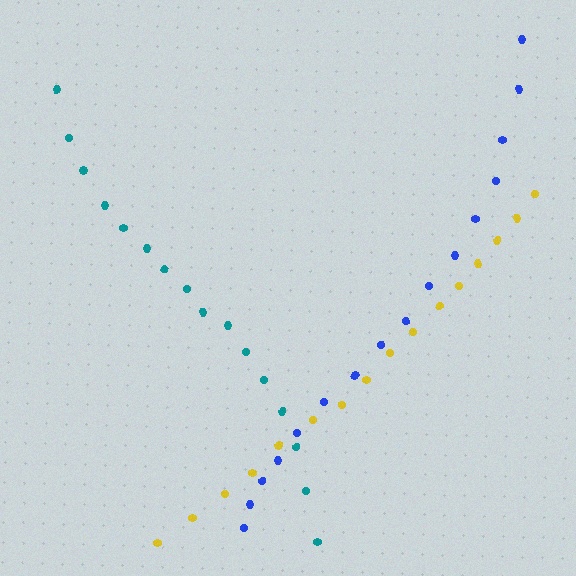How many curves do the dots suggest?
There are 3 distinct paths.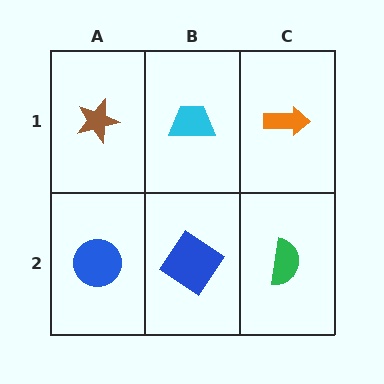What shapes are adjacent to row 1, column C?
A green semicircle (row 2, column C), a cyan trapezoid (row 1, column B).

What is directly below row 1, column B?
A blue diamond.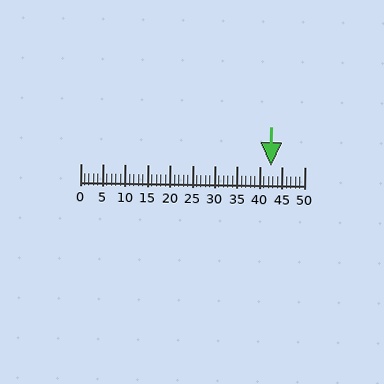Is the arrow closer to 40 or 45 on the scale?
The arrow is closer to 45.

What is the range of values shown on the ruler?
The ruler shows values from 0 to 50.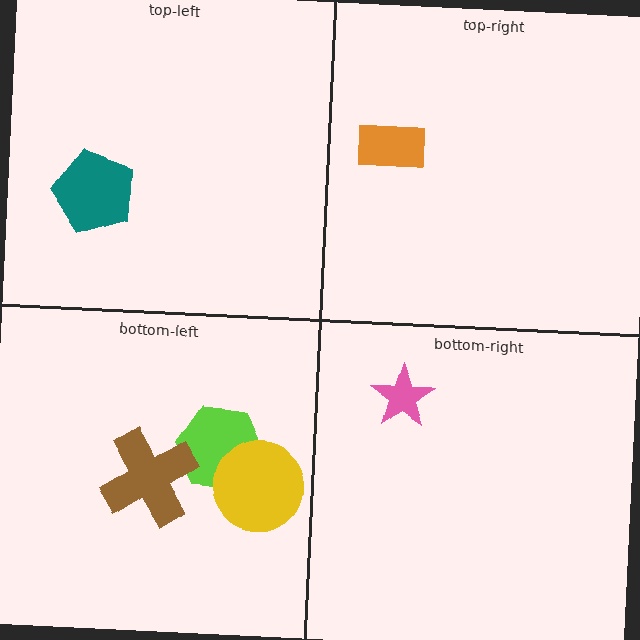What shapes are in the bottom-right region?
The pink star.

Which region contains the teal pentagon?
The top-left region.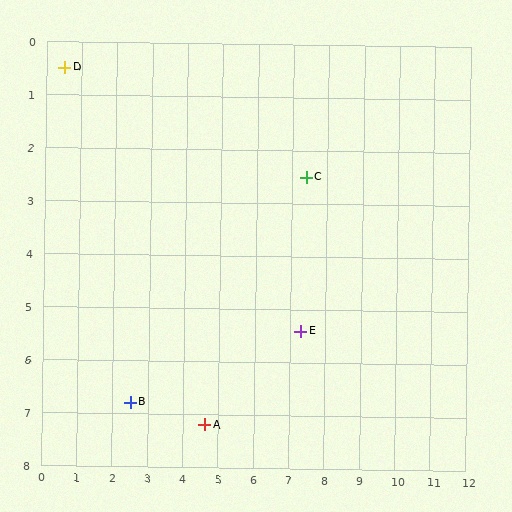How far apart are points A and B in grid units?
Points A and B are about 2.1 grid units apart.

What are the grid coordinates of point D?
Point D is at approximately (0.5, 0.5).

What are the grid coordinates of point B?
Point B is at approximately (2.5, 6.8).